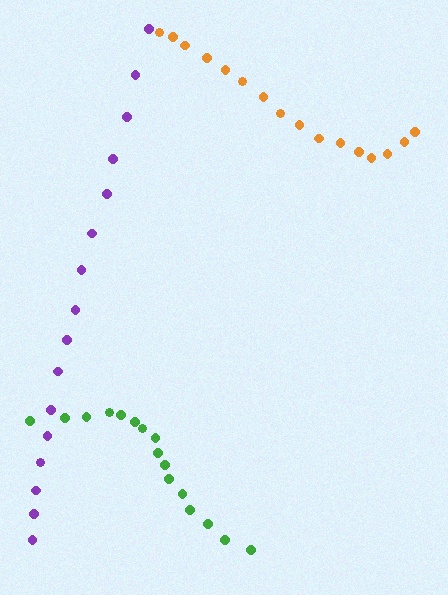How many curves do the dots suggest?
There are 3 distinct paths.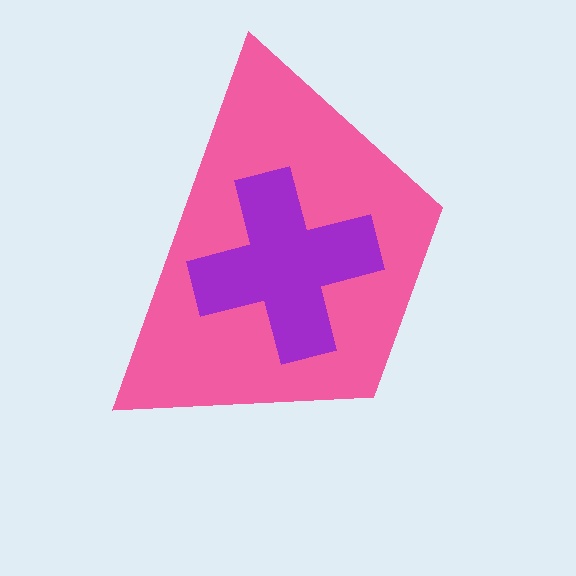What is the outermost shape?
The pink trapezoid.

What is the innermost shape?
The purple cross.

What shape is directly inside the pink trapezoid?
The purple cross.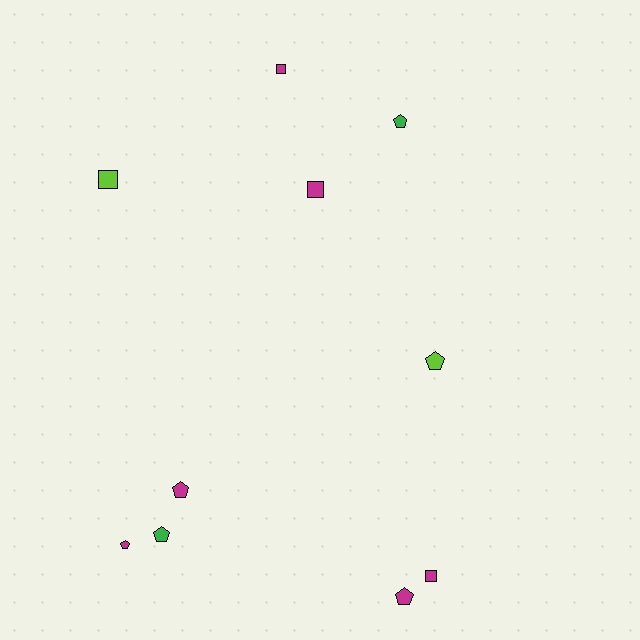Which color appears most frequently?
Magenta, with 6 objects.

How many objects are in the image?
There are 10 objects.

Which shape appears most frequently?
Pentagon, with 6 objects.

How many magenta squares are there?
There are 3 magenta squares.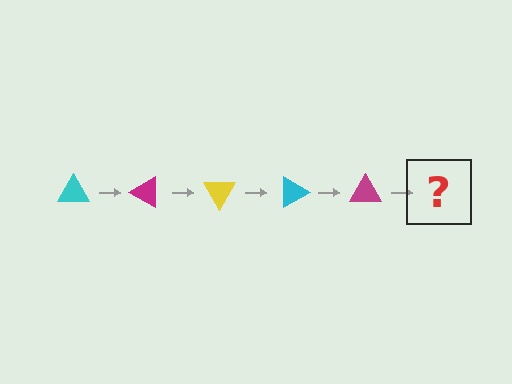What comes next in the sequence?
The next element should be a yellow triangle, rotated 150 degrees from the start.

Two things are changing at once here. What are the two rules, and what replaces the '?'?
The two rules are that it rotates 30 degrees each step and the color cycles through cyan, magenta, and yellow. The '?' should be a yellow triangle, rotated 150 degrees from the start.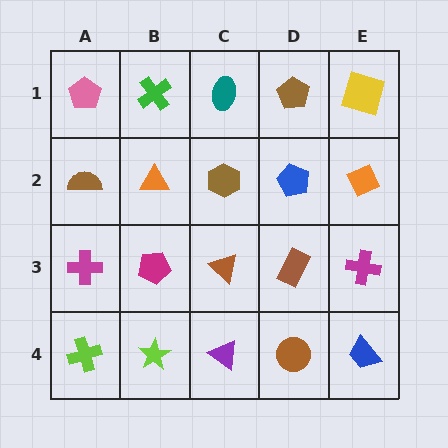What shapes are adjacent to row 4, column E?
A magenta cross (row 3, column E), a brown circle (row 4, column D).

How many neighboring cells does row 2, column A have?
3.